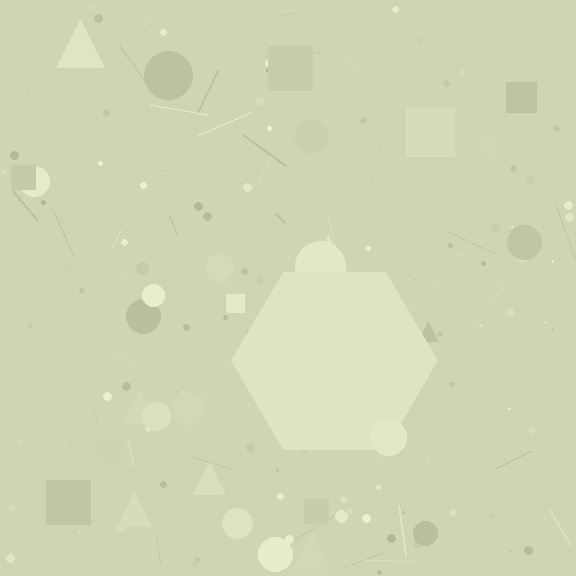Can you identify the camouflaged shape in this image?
The camouflaged shape is a hexagon.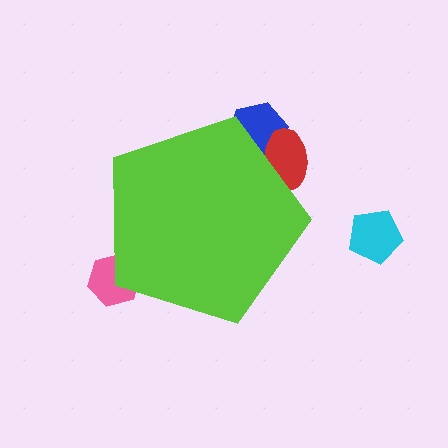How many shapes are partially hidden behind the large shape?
3 shapes are partially hidden.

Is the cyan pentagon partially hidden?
No, the cyan pentagon is fully visible.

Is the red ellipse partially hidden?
Yes, the red ellipse is partially hidden behind the lime pentagon.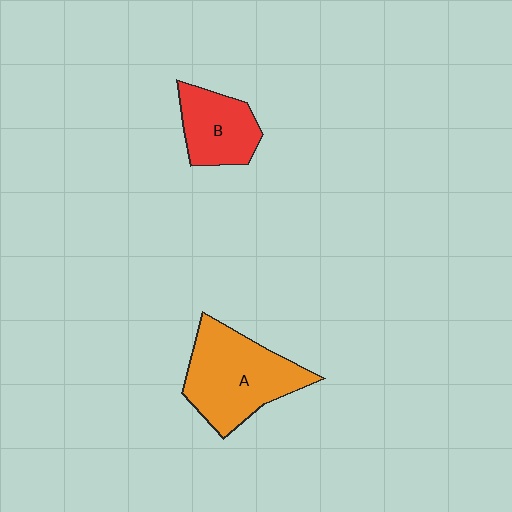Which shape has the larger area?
Shape A (orange).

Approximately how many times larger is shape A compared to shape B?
Approximately 1.7 times.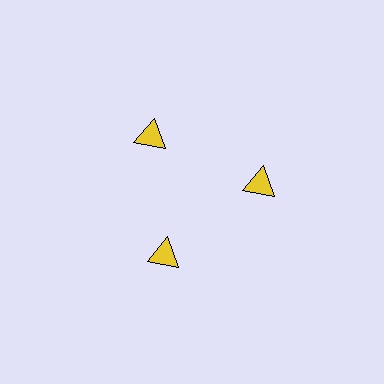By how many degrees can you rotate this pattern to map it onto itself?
The pattern maps onto itself every 120 degrees of rotation.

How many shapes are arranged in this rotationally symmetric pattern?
There are 3 shapes, arranged in 3 groups of 1.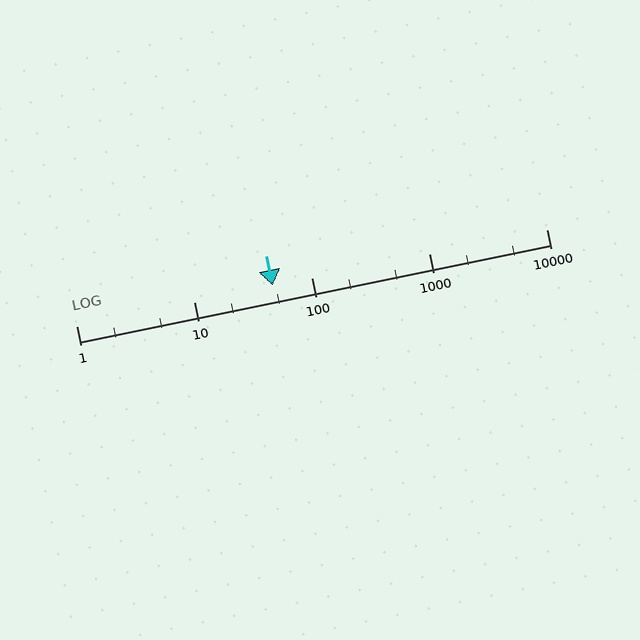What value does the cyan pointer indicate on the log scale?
The pointer indicates approximately 47.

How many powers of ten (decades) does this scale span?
The scale spans 4 decades, from 1 to 10000.